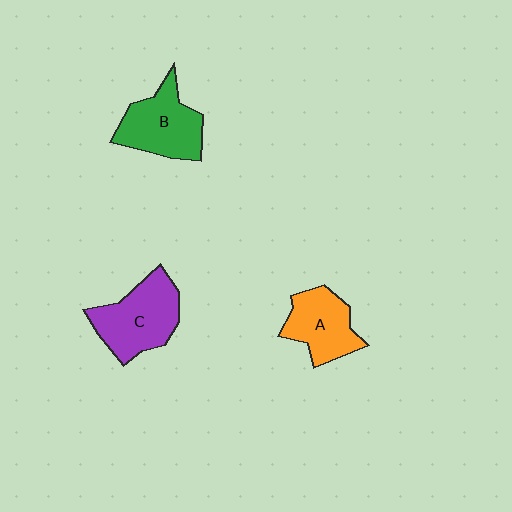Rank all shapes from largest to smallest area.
From largest to smallest: C (purple), B (green), A (orange).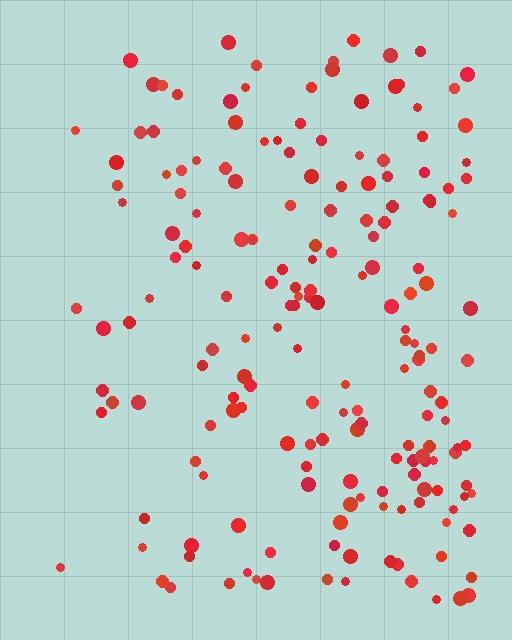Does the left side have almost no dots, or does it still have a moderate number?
Still a moderate number, just noticeably fewer than the right.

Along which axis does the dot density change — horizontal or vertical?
Horizontal.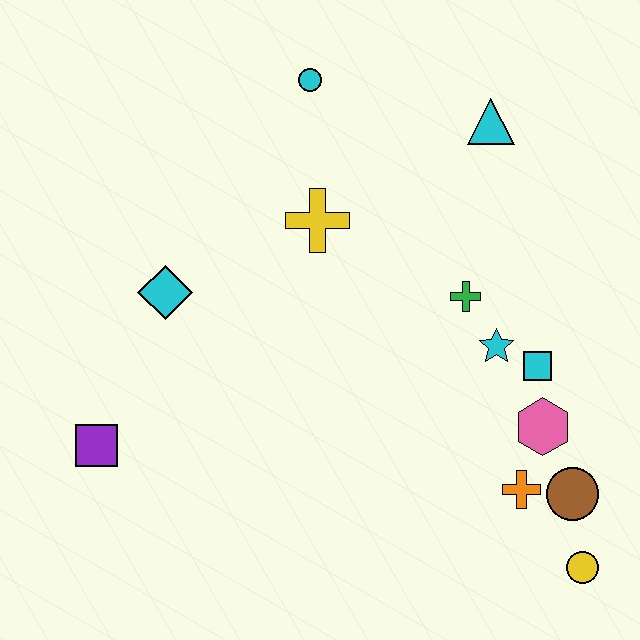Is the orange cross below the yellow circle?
No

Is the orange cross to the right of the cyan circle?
Yes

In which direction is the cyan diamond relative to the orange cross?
The cyan diamond is to the left of the orange cross.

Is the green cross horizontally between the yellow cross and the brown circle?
Yes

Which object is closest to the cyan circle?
The yellow cross is closest to the cyan circle.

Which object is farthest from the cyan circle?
The yellow circle is farthest from the cyan circle.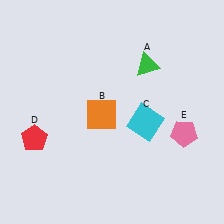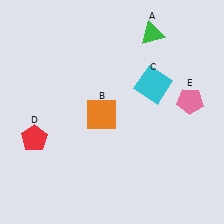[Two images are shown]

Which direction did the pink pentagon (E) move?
The pink pentagon (E) moved up.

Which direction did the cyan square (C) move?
The cyan square (C) moved up.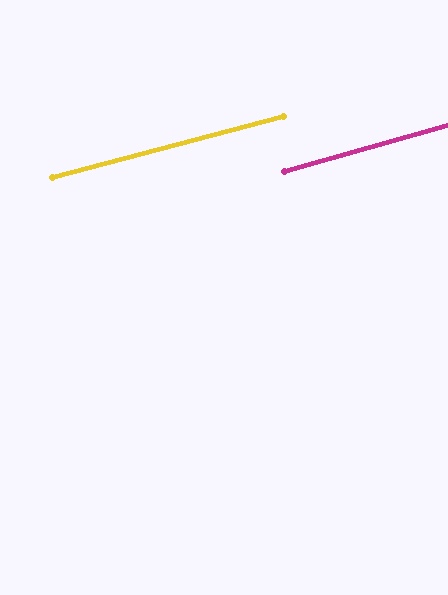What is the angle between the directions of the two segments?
Approximately 1 degree.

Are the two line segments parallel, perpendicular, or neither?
Parallel — their directions differ by only 1.0°.